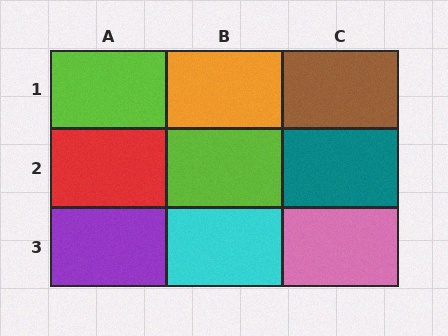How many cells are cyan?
1 cell is cyan.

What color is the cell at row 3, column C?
Pink.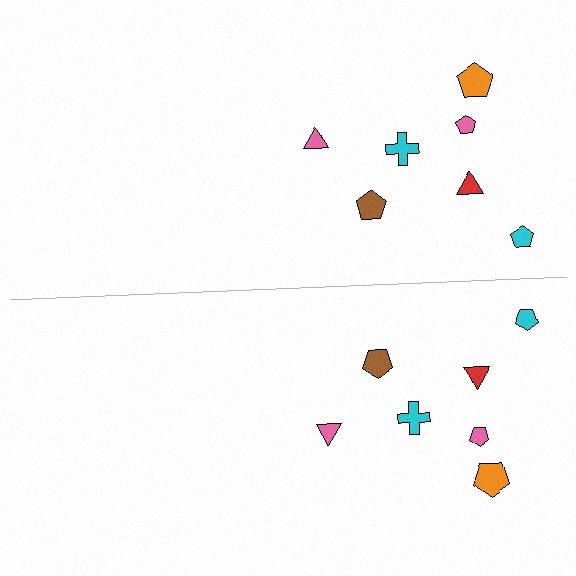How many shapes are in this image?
There are 14 shapes in this image.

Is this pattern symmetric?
Yes, this pattern has bilateral (reflection) symmetry.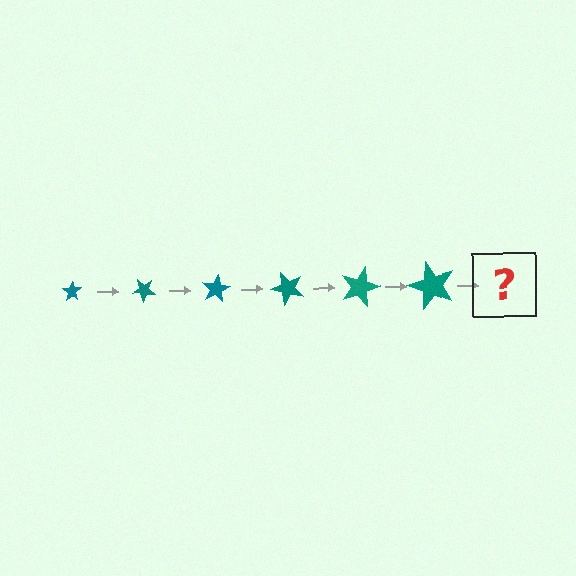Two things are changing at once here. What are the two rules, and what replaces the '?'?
The two rules are that the star grows larger each step and it rotates 40 degrees each step. The '?' should be a star, larger than the previous one and rotated 240 degrees from the start.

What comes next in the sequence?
The next element should be a star, larger than the previous one and rotated 240 degrees from the start.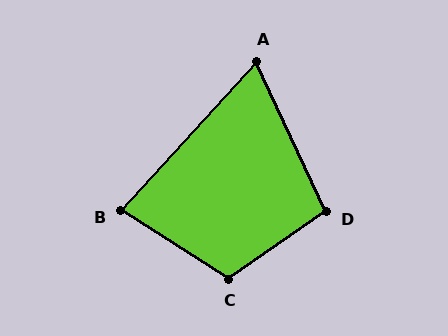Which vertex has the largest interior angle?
C, at approximately 113 degrees.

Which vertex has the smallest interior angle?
A, at approximately 67 degrees.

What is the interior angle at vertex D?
Approximately 100 degrees (obtuse).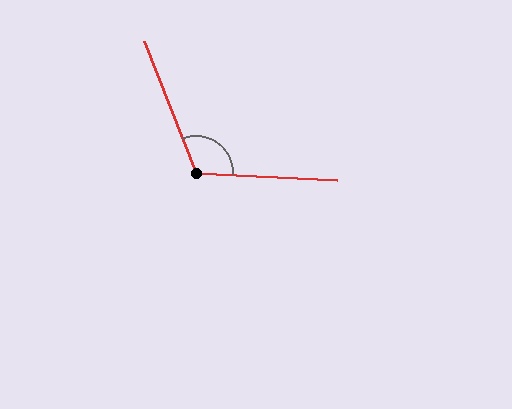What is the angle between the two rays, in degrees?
Approximately 115 degrees.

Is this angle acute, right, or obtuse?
It is obtuse.